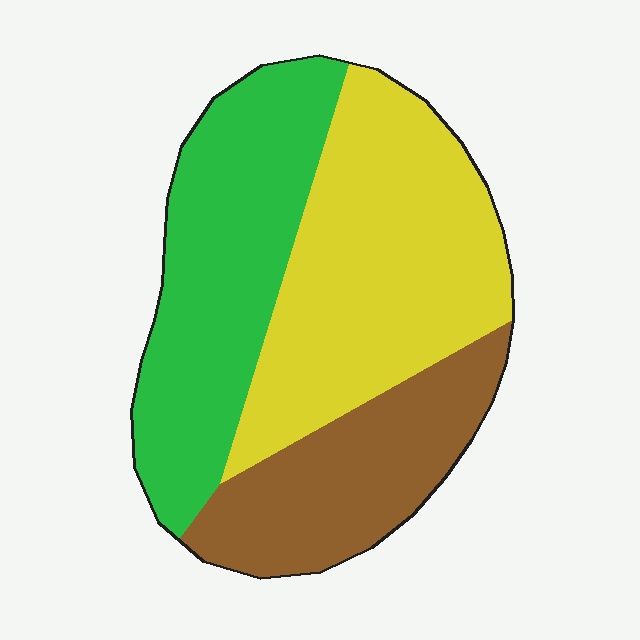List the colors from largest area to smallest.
From largest to smallest: yellow, green, brown.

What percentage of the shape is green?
Green covers about 35% of the shape.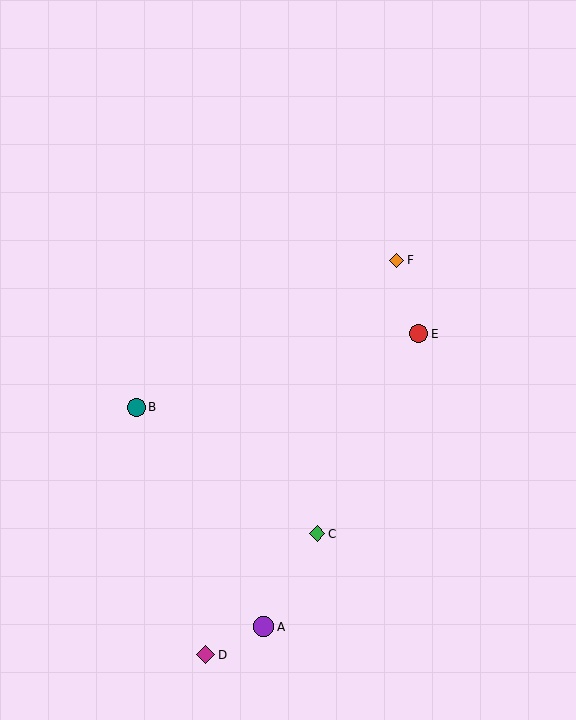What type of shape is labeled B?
Shape B is a teal circle.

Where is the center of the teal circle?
The center of the teal circle is at (136, 407).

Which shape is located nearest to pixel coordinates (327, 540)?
The green diamond (labeled C) at (317, 534) is nearest to that location.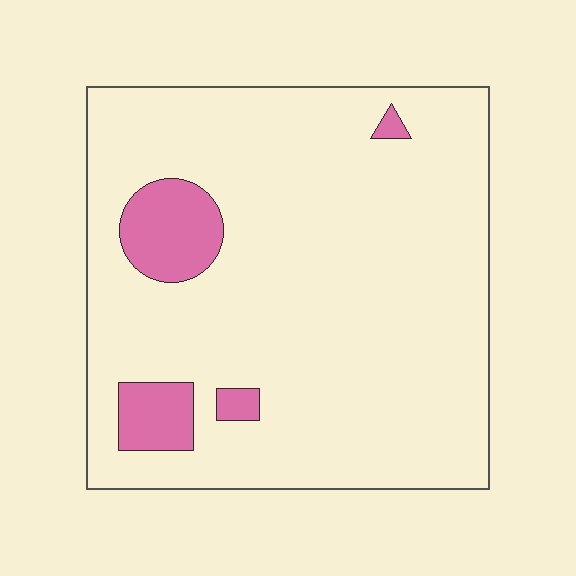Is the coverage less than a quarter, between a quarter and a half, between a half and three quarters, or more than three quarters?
Less than a quarter.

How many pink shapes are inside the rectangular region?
4.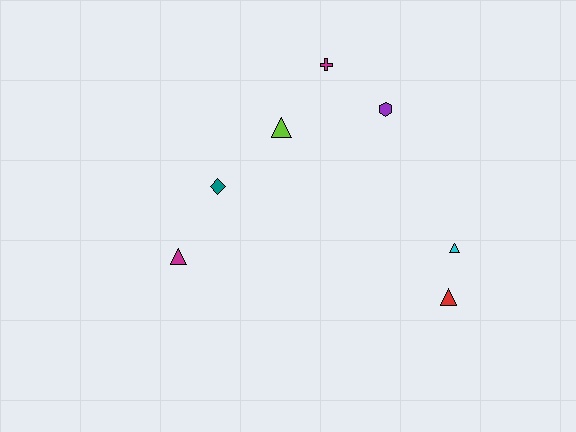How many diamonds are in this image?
There is 1 diamond.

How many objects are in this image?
There are 7 objects.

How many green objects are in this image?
There are no green objects.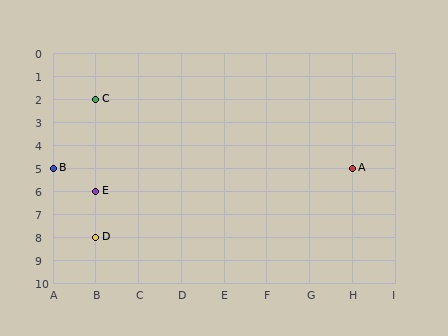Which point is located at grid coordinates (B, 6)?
Point E is at (B, 6).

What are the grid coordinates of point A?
Point A is at grid coordinates (H, 5).